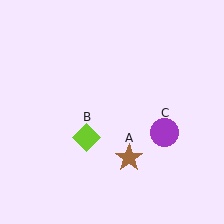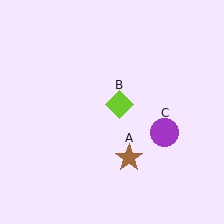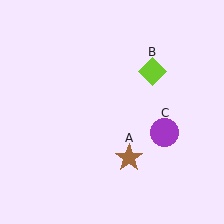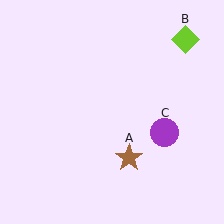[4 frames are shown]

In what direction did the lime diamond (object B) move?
The lime diamond (object B) moved up and to the right.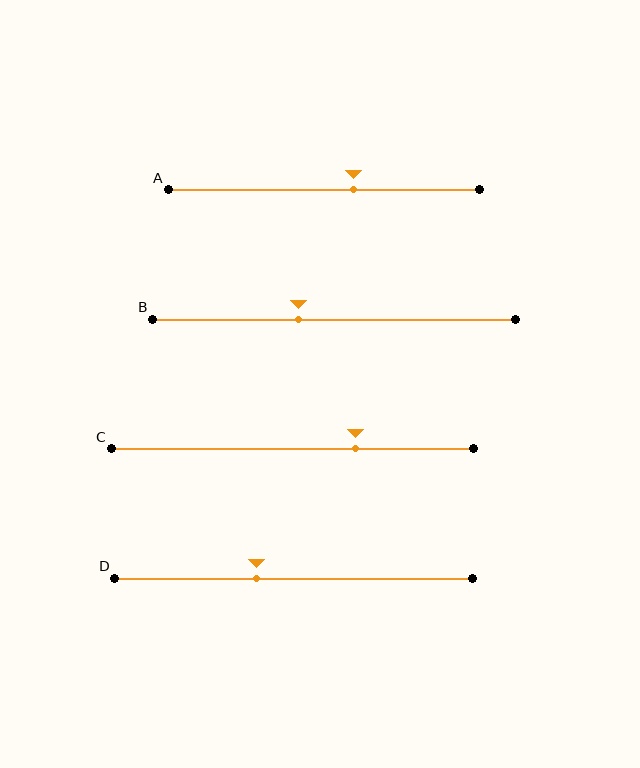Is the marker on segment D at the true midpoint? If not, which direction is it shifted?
No, the marker on segment D is shifted to the left by about 10% of the segment length.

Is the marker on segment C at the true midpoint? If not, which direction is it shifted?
No, the marker on segment C is shifted to the right by about 17% of the segment length.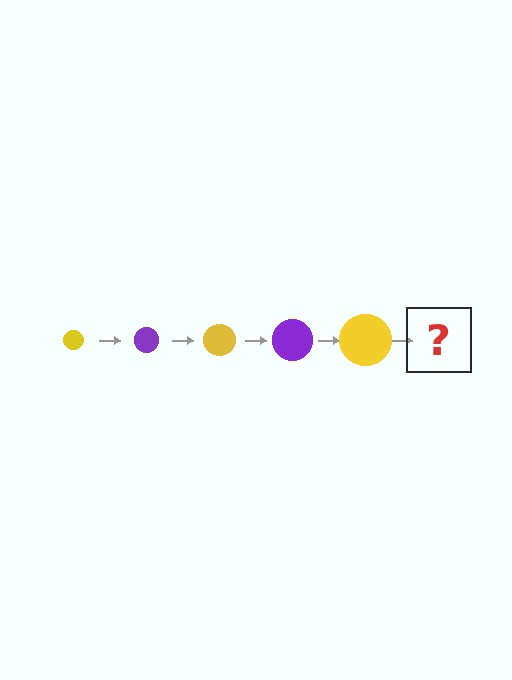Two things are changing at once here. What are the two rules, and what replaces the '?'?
The two rules are that the circle grows larger each step and the color cycles through yellow and purple. The '?' should be a purple circle, larger than the previous one.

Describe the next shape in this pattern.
It should be a purple circle, larger than the previous one.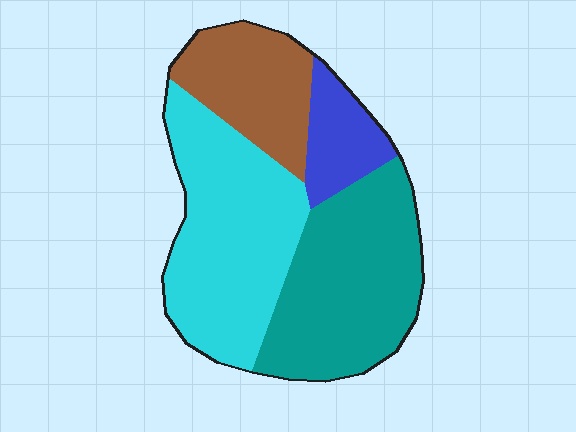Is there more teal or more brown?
Teal.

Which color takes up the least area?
Blue, at roughly 10%.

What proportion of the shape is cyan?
Cyan takes up between a third and a half of the shape.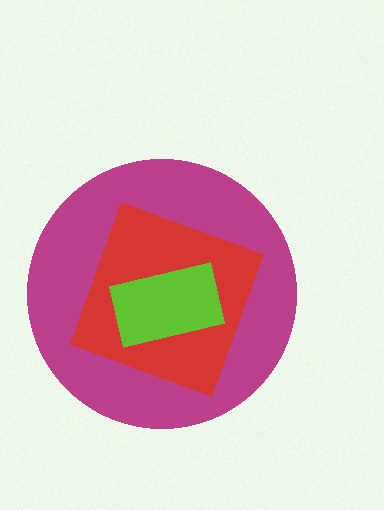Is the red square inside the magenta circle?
Yes.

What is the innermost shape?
The lime rectangle.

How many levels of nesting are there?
3.